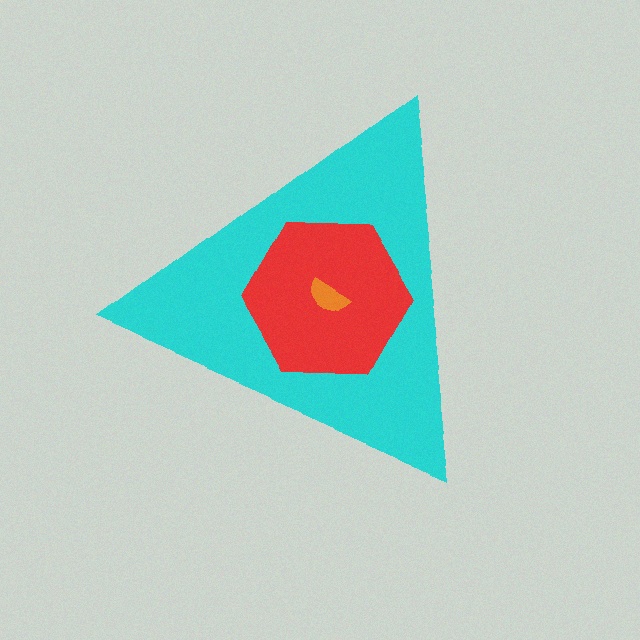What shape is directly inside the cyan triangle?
The red hexagon.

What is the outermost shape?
The cyan triangle.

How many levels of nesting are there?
3.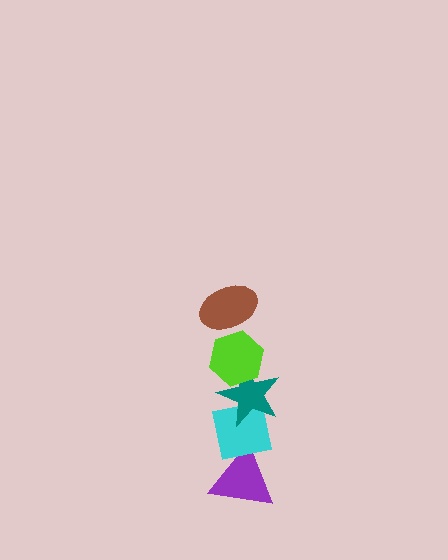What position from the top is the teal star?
The teal star is 3rd from the top.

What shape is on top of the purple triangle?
The cyan square is on top of the purple triangle.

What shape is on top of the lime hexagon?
The brown ellipse is on top of the lime hexagon.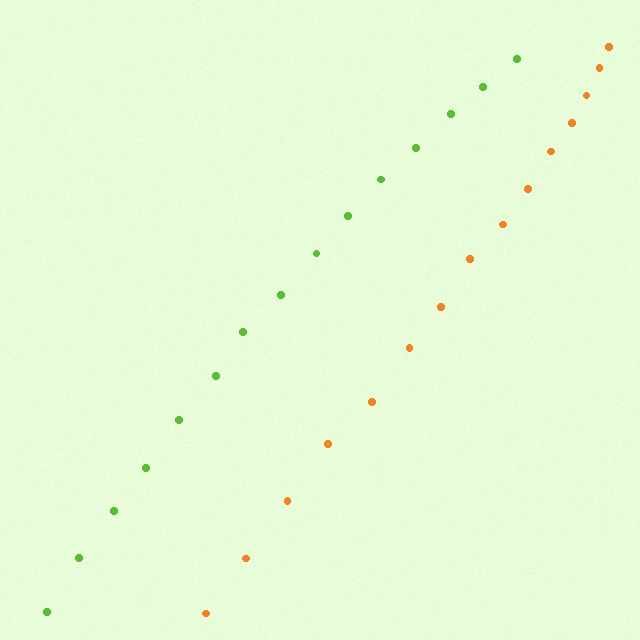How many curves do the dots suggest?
There are 2 distinct paths.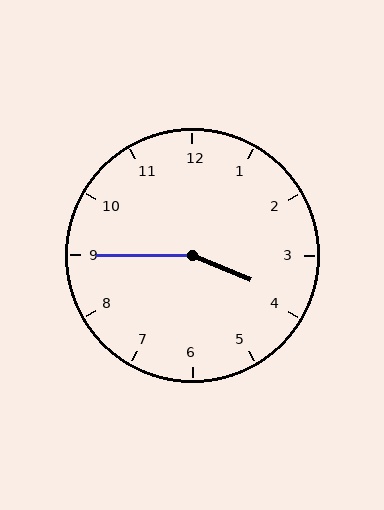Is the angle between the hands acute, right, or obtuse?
It is obtuse.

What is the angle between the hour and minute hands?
Approximately 158 degrees.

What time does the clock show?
3:45.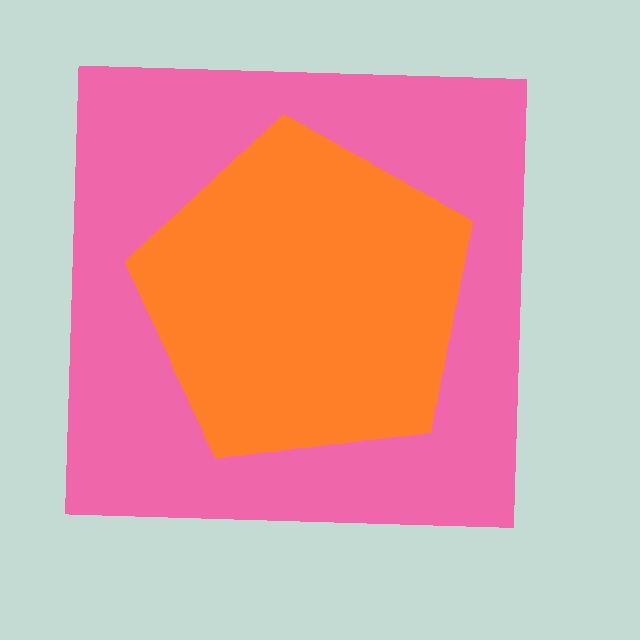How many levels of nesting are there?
2.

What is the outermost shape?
The pink square.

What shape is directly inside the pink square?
The orange pentagon.